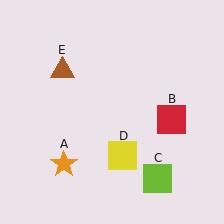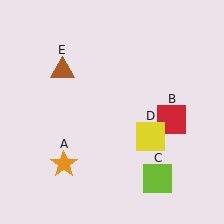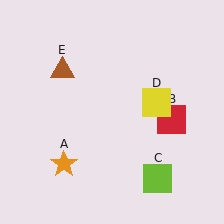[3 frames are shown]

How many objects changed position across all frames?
1 object changed position: yellow square (object D).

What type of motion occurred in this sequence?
The yellow square (object D) rotated counterclockwise around the center of the scene.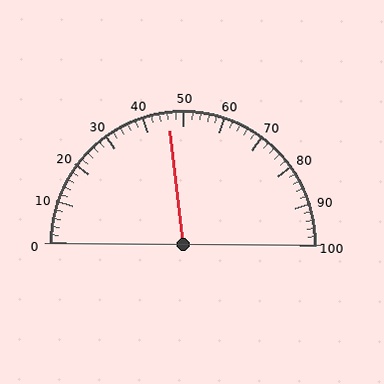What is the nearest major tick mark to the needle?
The nearest major tick mark is 50.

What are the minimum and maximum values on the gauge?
The gauge ranges from 0 to 100.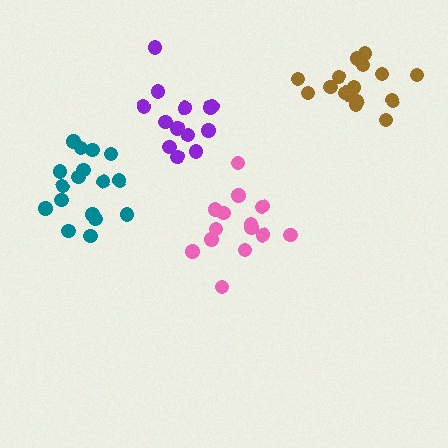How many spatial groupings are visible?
There are 4 spatial groupings.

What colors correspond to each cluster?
The clusters are colored: purple, teal, brown, pink.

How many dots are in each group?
Group 1: 13 dots, Group 2: 17 dots, Group 3: 16 dots, Group 4: 14 dots (60 total).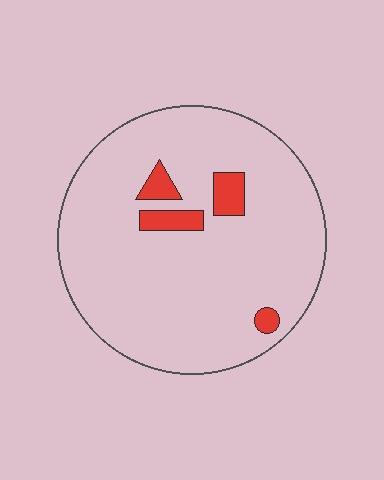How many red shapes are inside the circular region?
4.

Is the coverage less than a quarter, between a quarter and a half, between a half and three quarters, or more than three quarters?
Less than a quarter.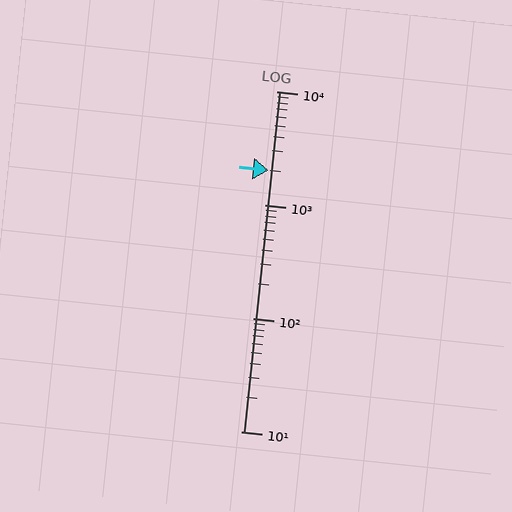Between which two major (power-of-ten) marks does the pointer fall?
The pointer is between 1000 and 10000.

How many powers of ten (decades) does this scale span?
The scale spans 3 decades, from 10 to 10000.